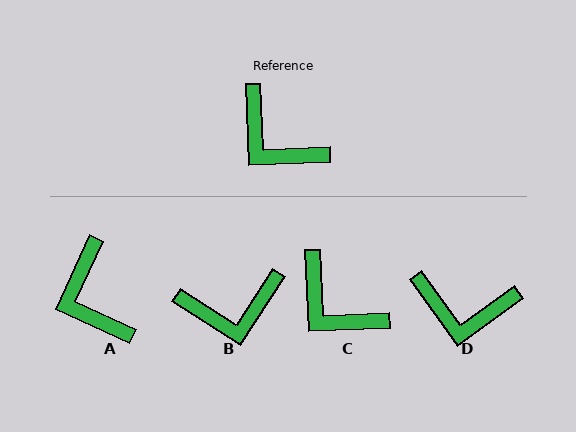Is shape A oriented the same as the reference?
No, it is off by about 27 degrees.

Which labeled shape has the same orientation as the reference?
C.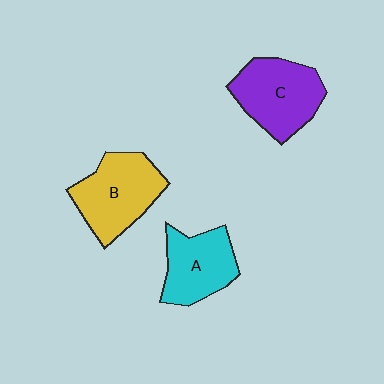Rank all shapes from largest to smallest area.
From largest to smallest: B (yellow), C (purple), A (cyan).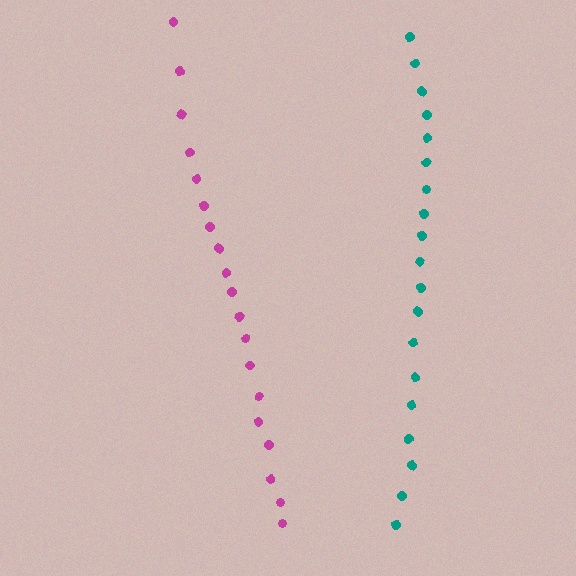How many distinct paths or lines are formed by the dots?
There are 2 distinct paths.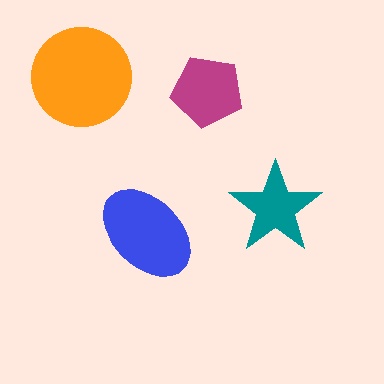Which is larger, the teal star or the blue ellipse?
The blue ellipse.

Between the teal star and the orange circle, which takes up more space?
The orange circle.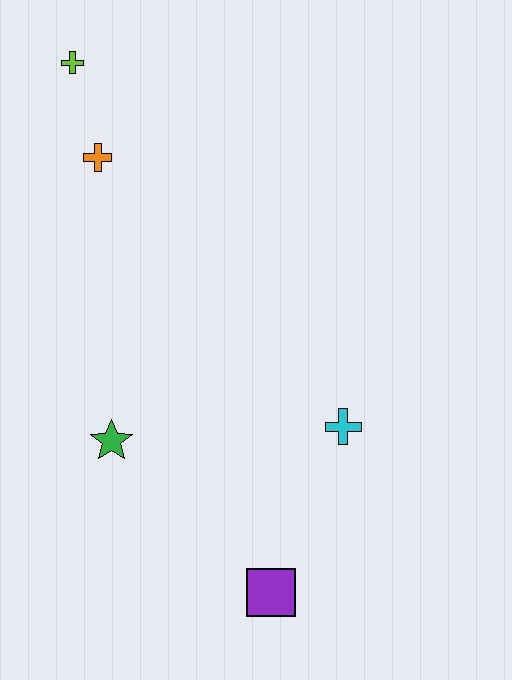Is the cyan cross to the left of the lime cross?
No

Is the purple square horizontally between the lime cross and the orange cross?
No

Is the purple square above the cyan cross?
No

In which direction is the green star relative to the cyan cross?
The green star is to the left of the cyan cross.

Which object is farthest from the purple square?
The lime cross is farthest from the purple square.